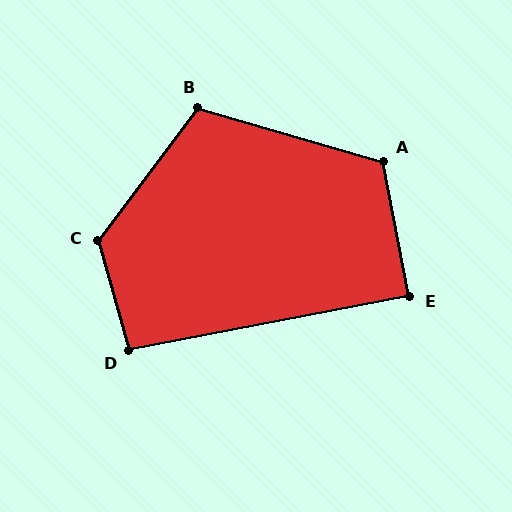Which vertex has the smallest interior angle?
E, at approximately 90 degrees.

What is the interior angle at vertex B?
Approximately 111 degrees (obtuse).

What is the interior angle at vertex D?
Approximately 95 degrees (approximately right).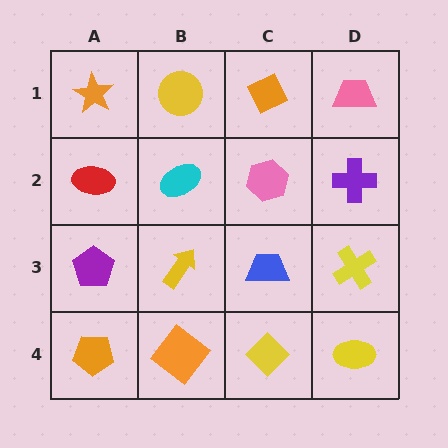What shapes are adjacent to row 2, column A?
An orange star (row 1, column A), a purple pentagon (row 3, column A), a cyan ellipse (row 2, column B).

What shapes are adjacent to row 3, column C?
A pink hexagon (row 2, column C), a yellow diamond (row 4, column C), a yellow arrow (row 3, column B), a yellow cross (row 3, column D).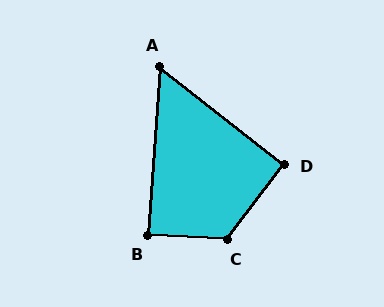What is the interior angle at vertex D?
Approximately 91 degrees (approximately right).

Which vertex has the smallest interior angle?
A, at approximately 56 degrees.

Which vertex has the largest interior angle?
C, at approximately 124 degrees.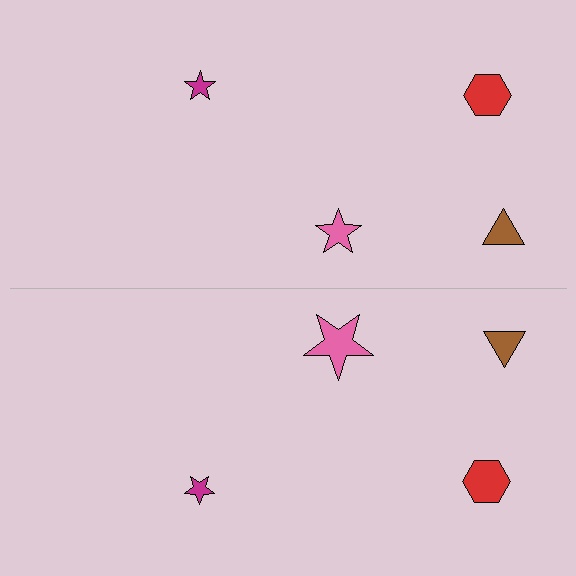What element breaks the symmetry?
The pink star on the bottom side has a different size than its mirror counterpart.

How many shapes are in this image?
There are 8 shapes in this image.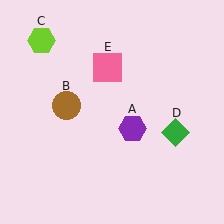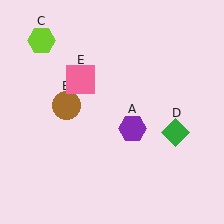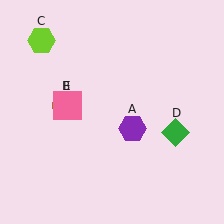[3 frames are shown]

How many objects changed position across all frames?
1 object changed position: pink square (object E).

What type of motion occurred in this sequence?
The pink square (object E) rotated counterclockwise around the center of the scene.